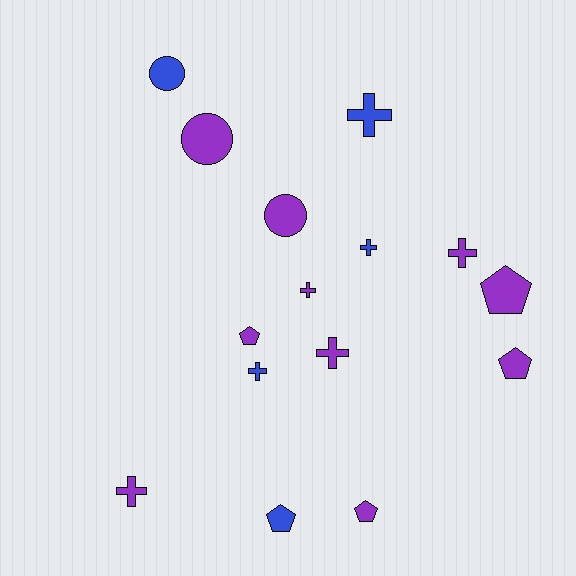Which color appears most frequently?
Purple, with 10 objects.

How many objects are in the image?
There are 15 objects.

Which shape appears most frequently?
Cross, with 7 objects.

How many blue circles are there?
There is 1 blue circle.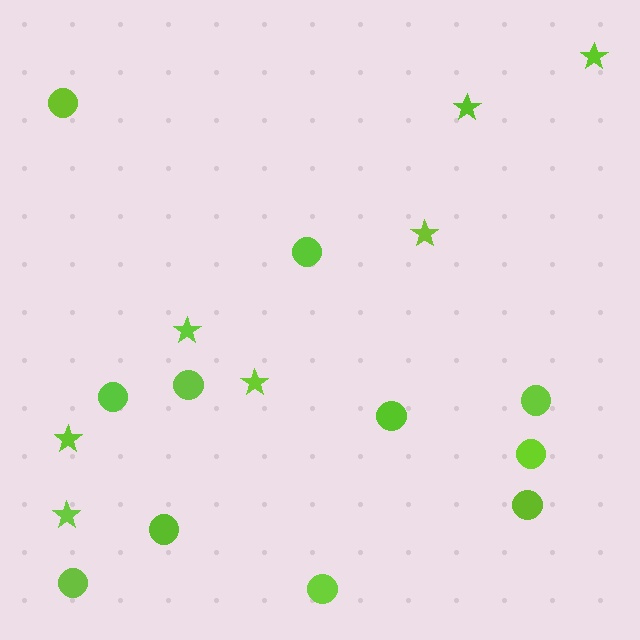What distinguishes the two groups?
There are 2 groups: one group of stars (7) and one group of circles (11).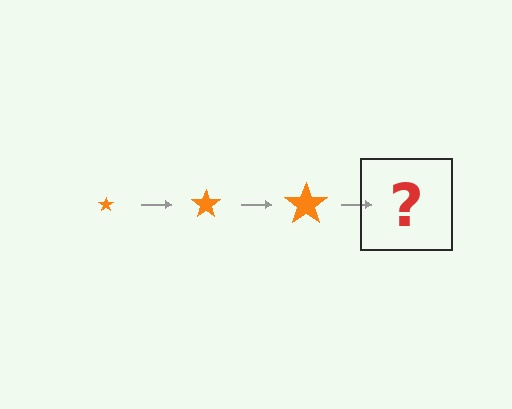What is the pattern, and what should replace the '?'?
The pattern is that the star gets progressively larger each step. The '?' should be an orange star, larger than the previous one.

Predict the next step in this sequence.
The next step is an orange star, larger than the previous one.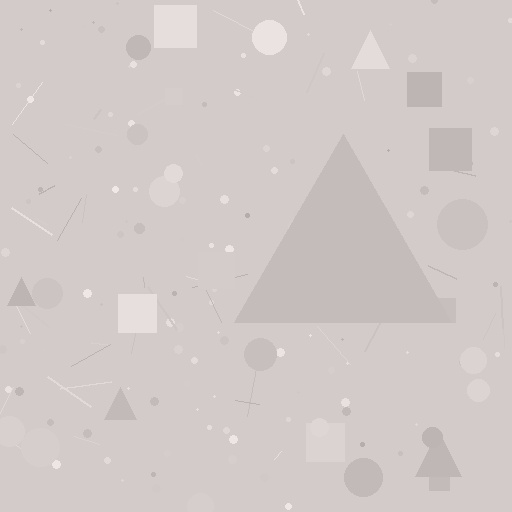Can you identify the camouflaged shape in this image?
The camouflaged shape is a triangle.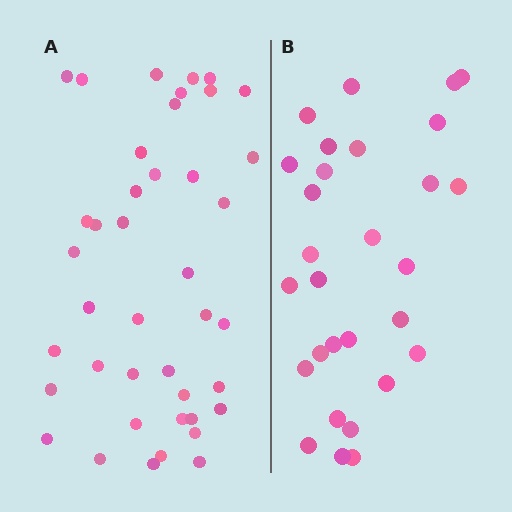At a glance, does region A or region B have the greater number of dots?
Region A (the left region) has more dots.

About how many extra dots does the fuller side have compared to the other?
Region A has roughly 12 or so more dots than region B.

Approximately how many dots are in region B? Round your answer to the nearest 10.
About 30 dots. (The exact count is 29, which rounds to 30.)